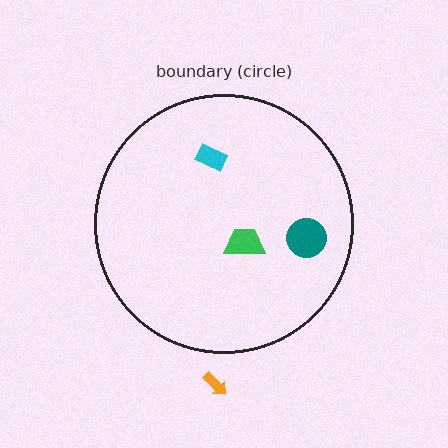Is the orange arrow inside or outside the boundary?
Outside.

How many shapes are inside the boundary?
3 inside, 1 outside.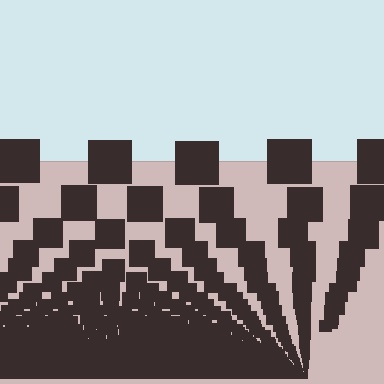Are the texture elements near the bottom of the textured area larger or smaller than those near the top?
Smaller. The gradient is inverted — elements near the bottom are smaller and denser.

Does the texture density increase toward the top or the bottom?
Density increases toward the bottom.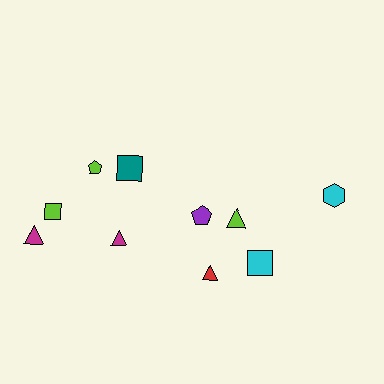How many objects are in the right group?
There are 4 objects.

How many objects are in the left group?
There are 6 objects.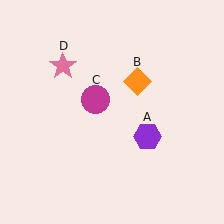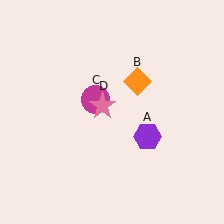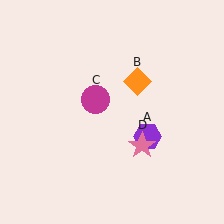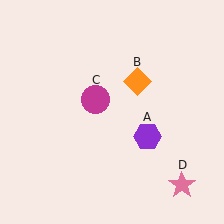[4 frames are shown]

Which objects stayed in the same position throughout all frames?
Purple hexagon (object A) and orange diamond (object B) and magenta circle (object C) remained stationary.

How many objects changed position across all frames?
1 object changed position: pink star (object D).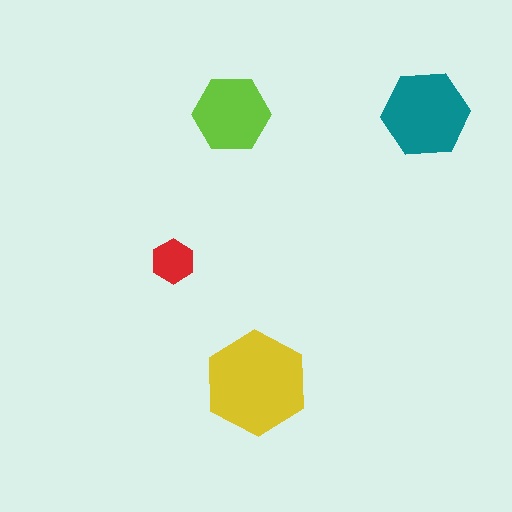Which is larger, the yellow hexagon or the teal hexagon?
The yellow one.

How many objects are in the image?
There are 4 objects in the image.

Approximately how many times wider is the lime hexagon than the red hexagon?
About 2 times wider.